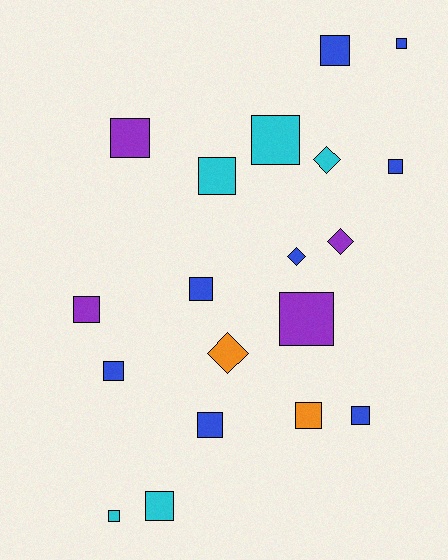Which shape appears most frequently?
Square, with 15 objects.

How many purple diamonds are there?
There is 1 purple diamond.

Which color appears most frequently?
Blue, with 8 objects.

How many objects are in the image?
There are 19 objects.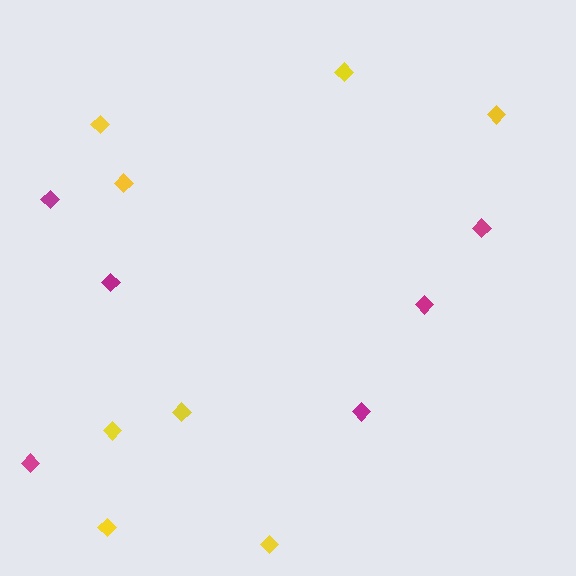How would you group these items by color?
There are 2 groups: one group of yellow diamonds (8) and one group of magenta diamonds (6).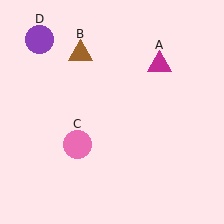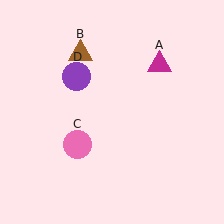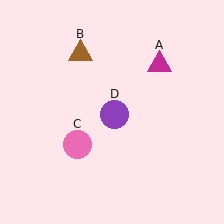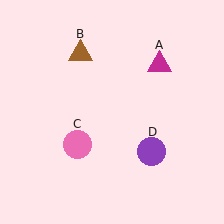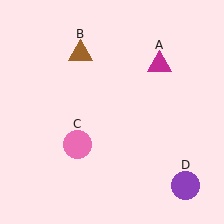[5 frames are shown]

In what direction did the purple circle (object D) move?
The purple circle (object D) moved down and to the right.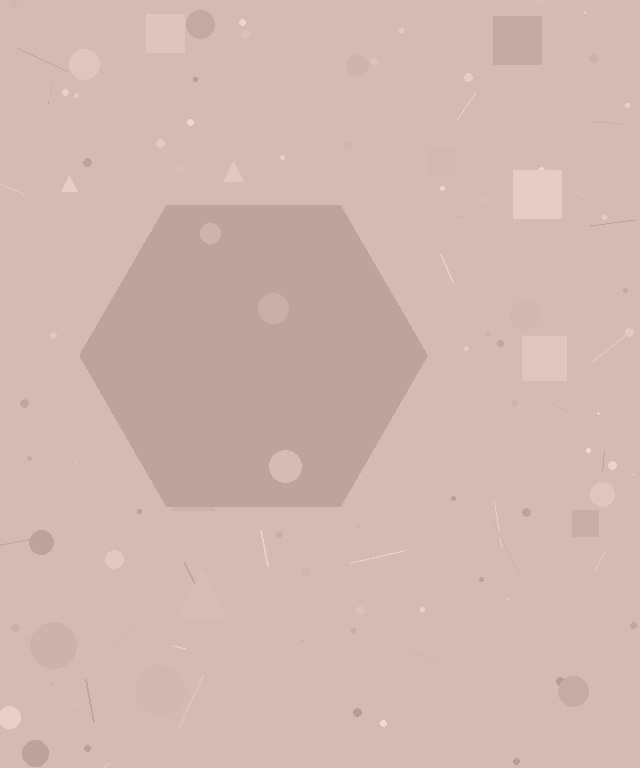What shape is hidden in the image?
A hexagon is hidden in the image.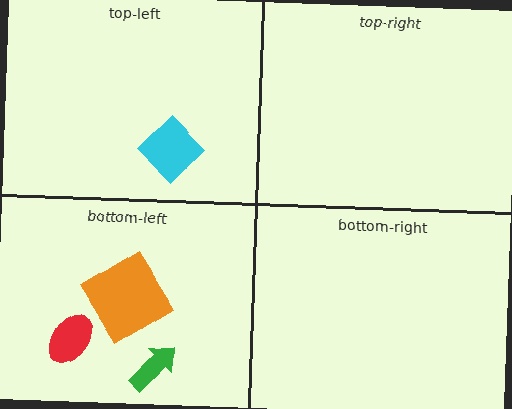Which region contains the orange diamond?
The bottom-left region.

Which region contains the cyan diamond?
The top-left region.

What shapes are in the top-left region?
The cyan diamond.